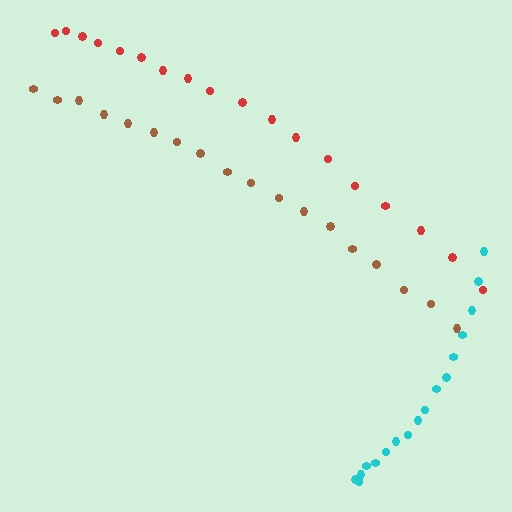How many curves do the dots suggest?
There are 3 distinct paths.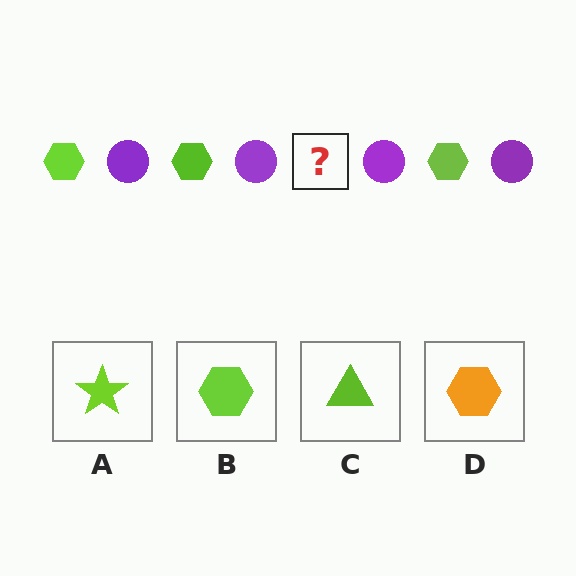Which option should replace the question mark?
Option B.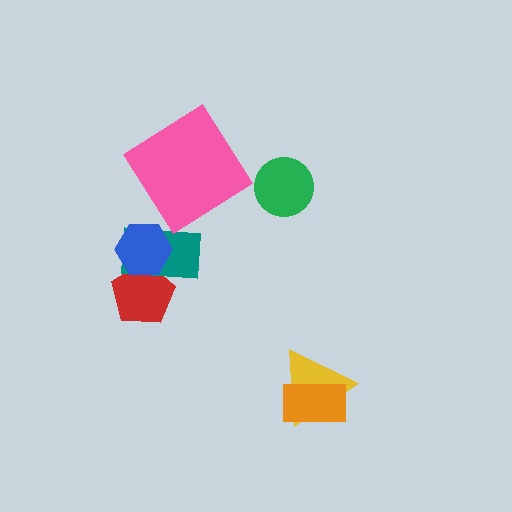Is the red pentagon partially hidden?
Yes, it is partially covered by another shape.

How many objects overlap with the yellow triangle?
1 object overlaps with the yellow triangle.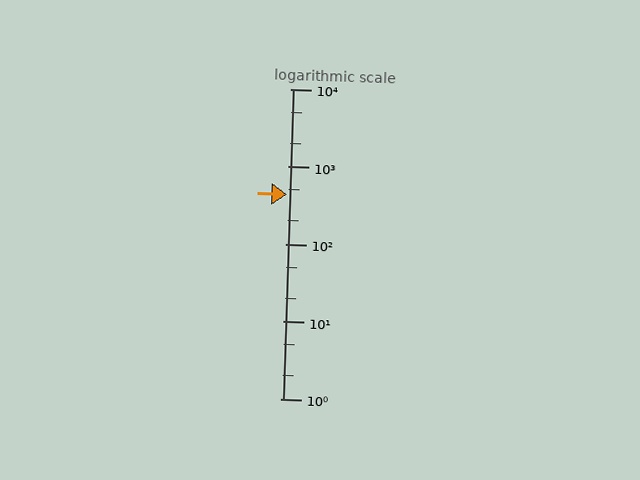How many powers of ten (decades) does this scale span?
The scale spans 4 decades, from 1 to 10000.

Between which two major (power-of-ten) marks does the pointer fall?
The pointer is between 100 and 1000.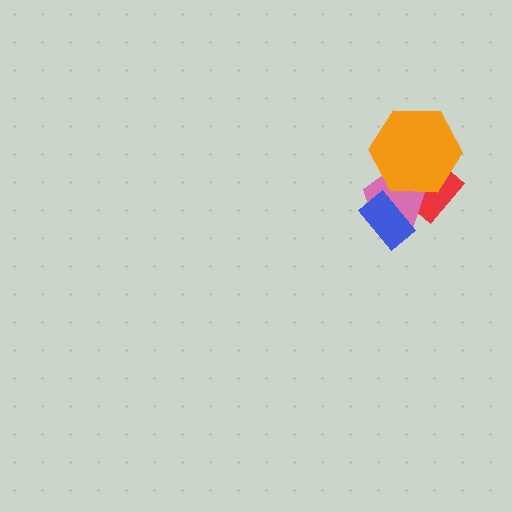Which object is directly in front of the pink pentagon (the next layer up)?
The blue rectangle is directly in front of the pink pentagon.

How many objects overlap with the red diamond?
3 objects overlap with the red diamond.